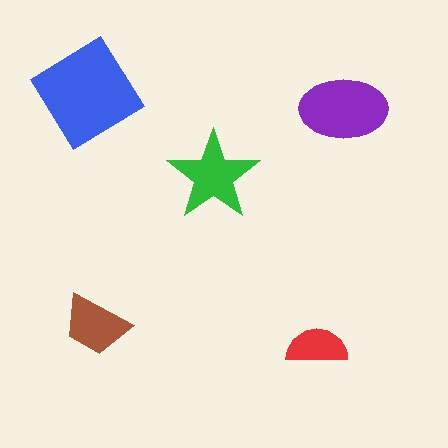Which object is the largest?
The blue diamond.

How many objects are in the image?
There are 5 objects in the image.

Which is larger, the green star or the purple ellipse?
The purple ellipse.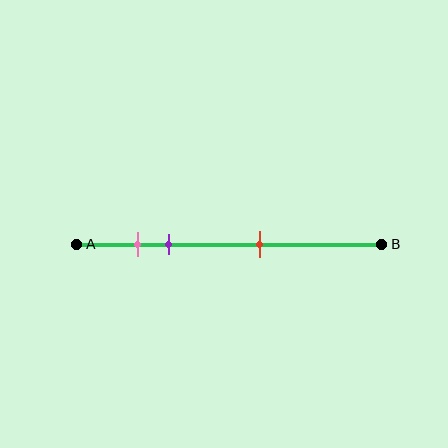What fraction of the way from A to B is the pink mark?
The pink mark is approximately 20% (0.2) of the way from A to B.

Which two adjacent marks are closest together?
The pink and purple marks are the closest adjacent pair.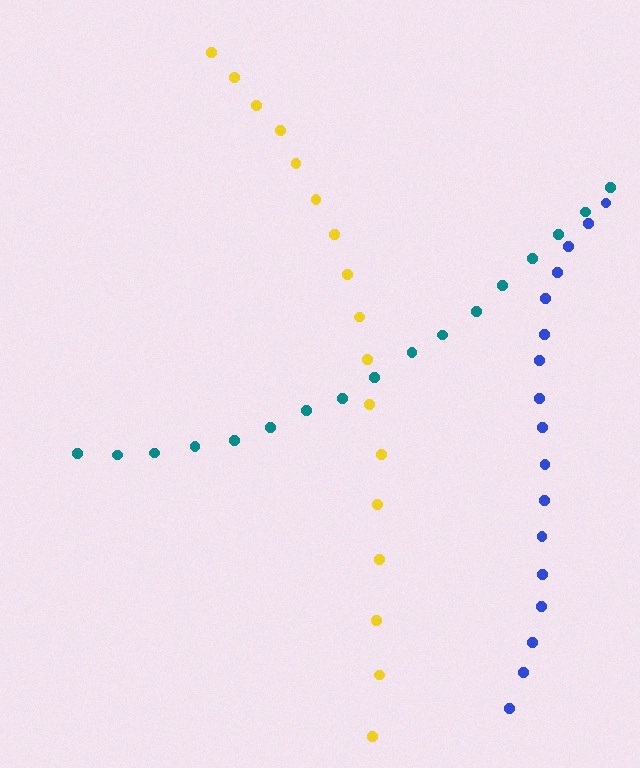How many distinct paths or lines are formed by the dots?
There are 3 distinct paths.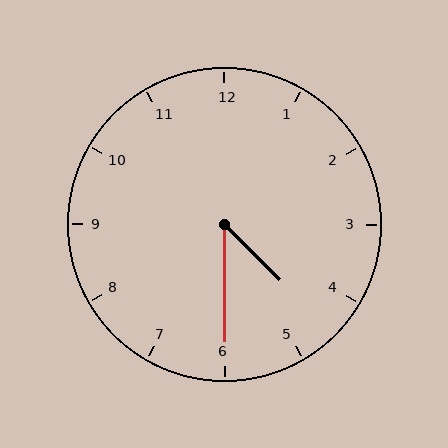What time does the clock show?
4:30.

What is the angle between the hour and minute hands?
Approximately 45 degrees.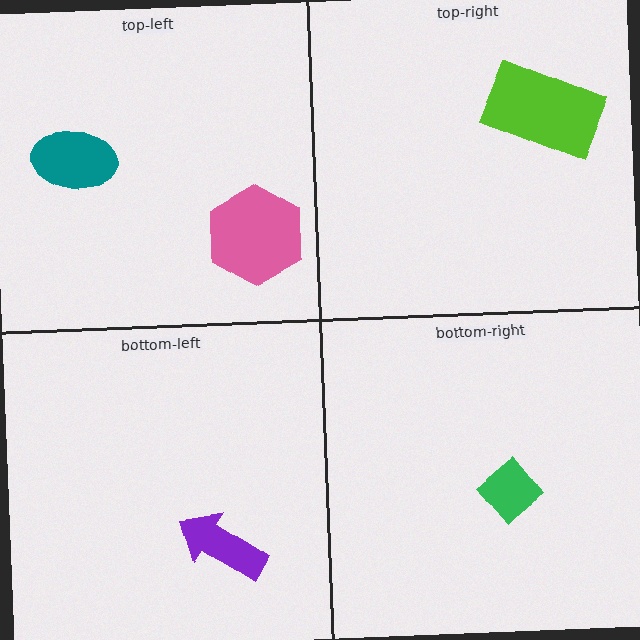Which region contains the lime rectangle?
The top-right region.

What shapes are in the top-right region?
The lime rectangle.